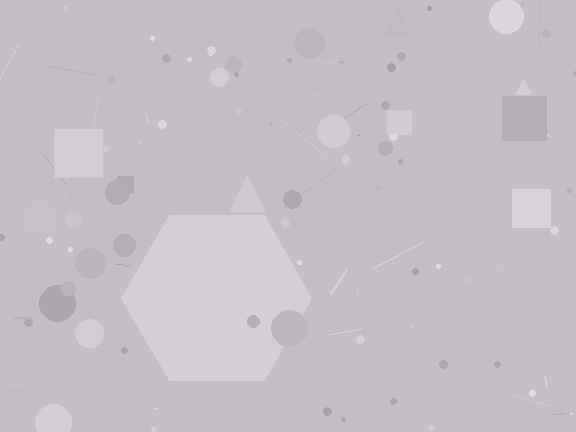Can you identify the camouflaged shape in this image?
The camouflaged shape is a hexagon.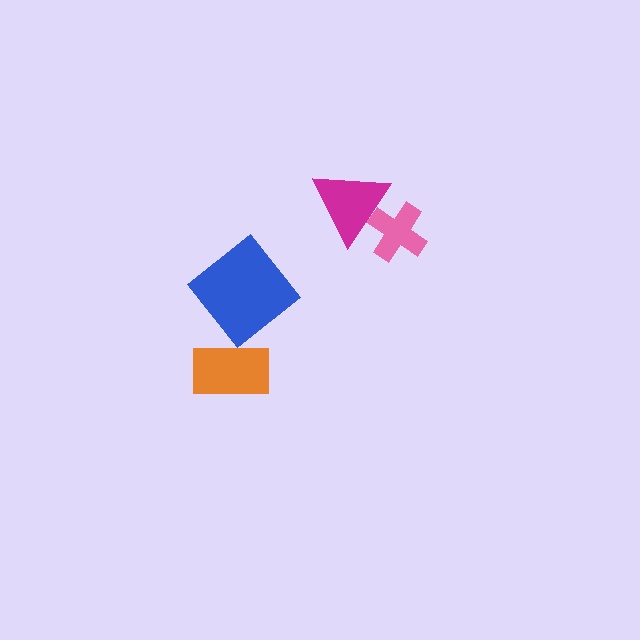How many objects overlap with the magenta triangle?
1 object overlaps with the magenta triangle.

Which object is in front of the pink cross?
The magenta triangle is in front of the pink cross.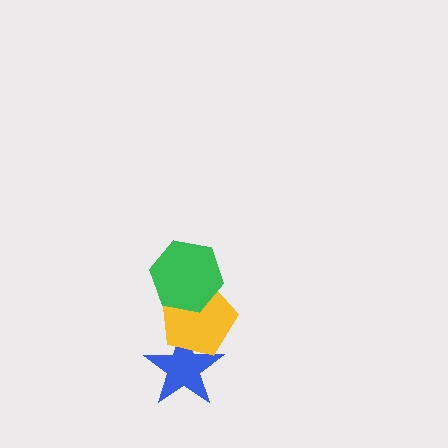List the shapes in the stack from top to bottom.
From top to bottom: the green hexagon, the yellow pentagon, the blue star.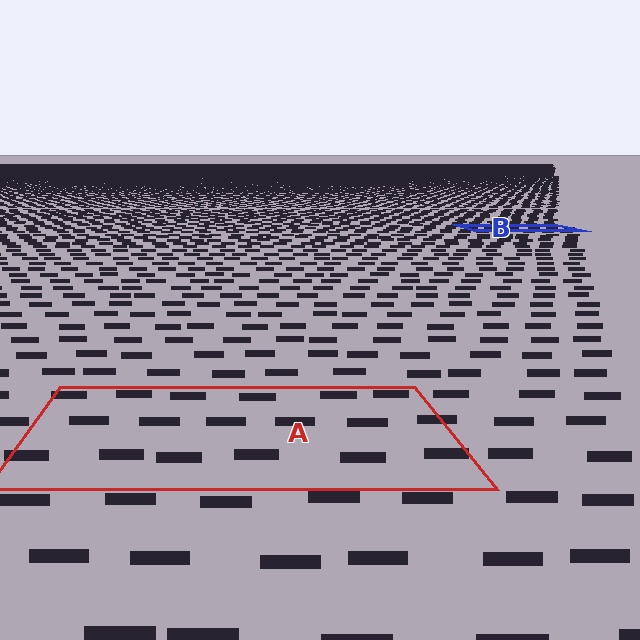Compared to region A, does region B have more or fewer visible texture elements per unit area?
Region B has more texture elements per unit area — they are packed more densely because it is farther away.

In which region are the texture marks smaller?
The texture marks are smaller in region B, because it is farther away.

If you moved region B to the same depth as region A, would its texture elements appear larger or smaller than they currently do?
They would appear larger. At a closer depth, the same texture elements are projected at a bigger on-screen size.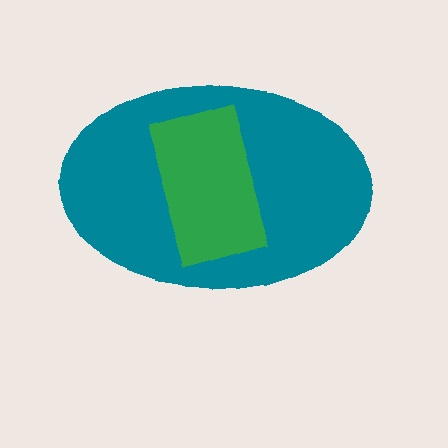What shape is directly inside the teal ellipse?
The green rectangle.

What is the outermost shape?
The teal ellipse.